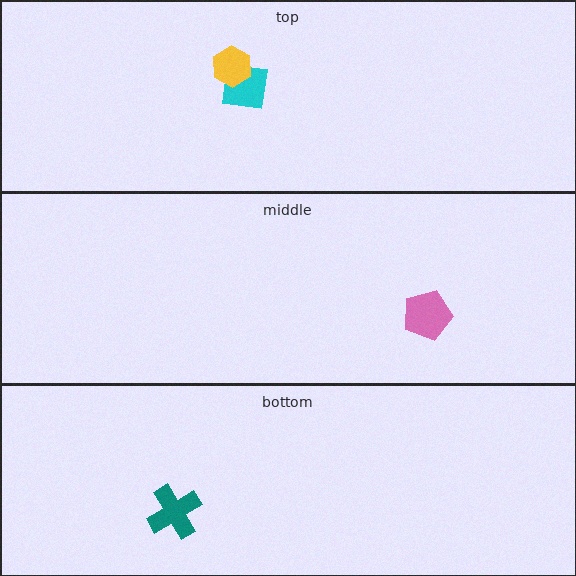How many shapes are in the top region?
2.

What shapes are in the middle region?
The pink pentagon.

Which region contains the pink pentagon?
The middle region.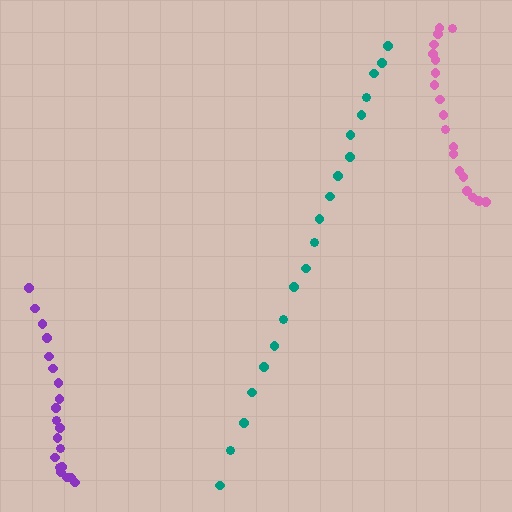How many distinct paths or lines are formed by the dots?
There are 3 distinct paths.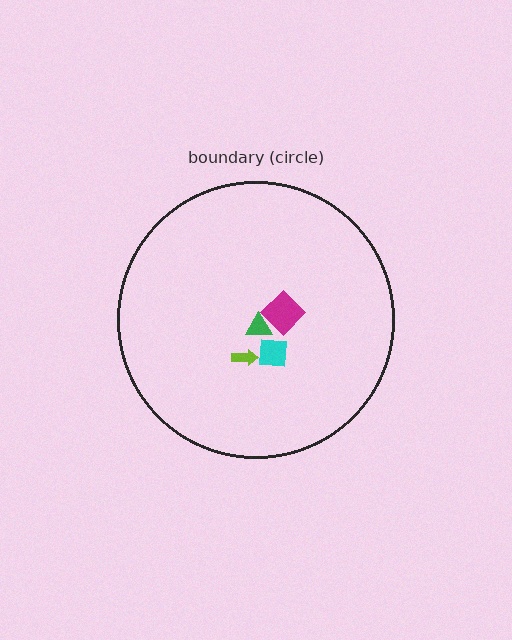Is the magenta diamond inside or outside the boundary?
Inside.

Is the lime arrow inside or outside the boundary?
Inside.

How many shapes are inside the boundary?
4 inside, 0 outside.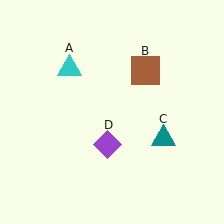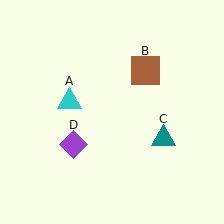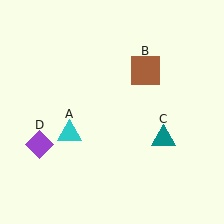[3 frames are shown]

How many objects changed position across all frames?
2 objects changed position: cyan triangle (object A), purple diamond (object D).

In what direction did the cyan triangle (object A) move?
The cyan triangle (object A) moved down.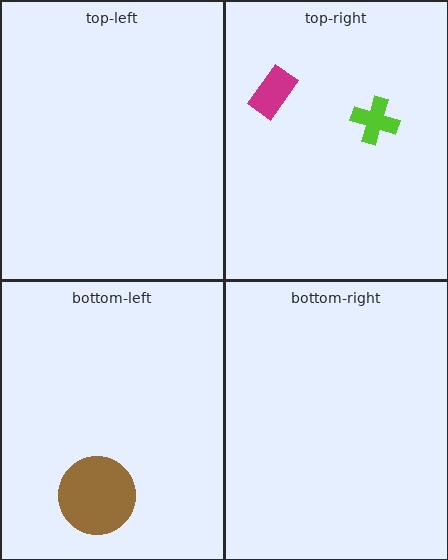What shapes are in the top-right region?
The magenta rectangle, the lime cross.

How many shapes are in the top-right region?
2.